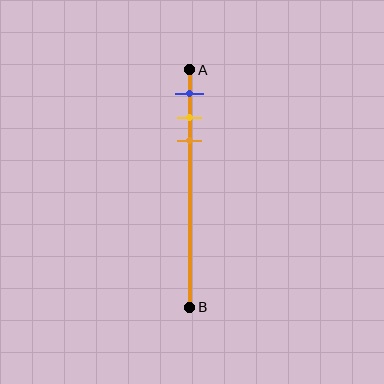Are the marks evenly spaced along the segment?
Yes, the marks are approximately evenly spaced.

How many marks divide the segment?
There are 3 marks dividing the segment.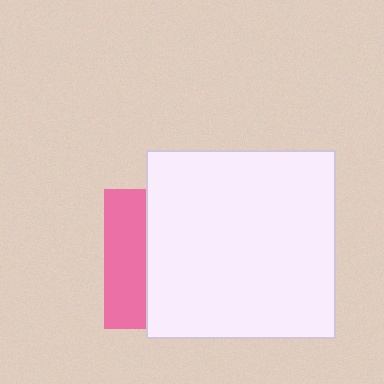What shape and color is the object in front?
The object in front is a white square.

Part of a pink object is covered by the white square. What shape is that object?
It is a square.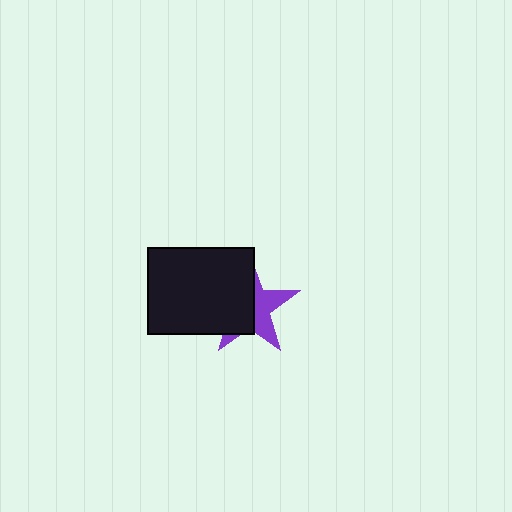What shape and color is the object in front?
The object in front is a black rectangle.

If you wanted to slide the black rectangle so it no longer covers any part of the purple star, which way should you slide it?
Slide it left — that is the most direct way to separate the two shapes.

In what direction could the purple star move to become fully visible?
The purple star could move right. That would shift it out from behind the black rectangle entirely.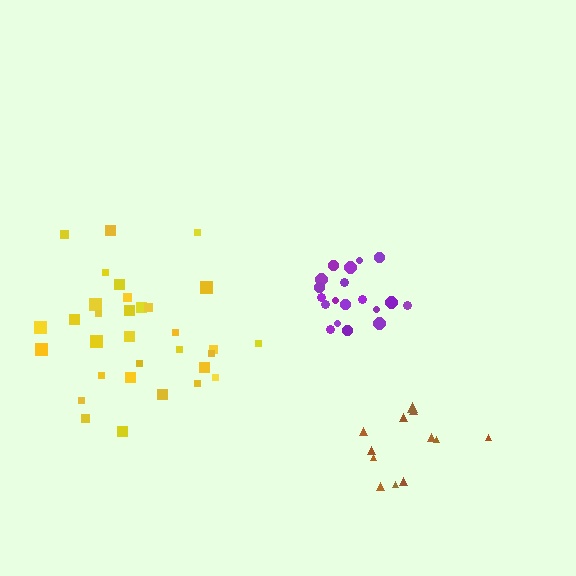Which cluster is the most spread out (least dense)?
Yellow.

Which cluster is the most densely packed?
Purple.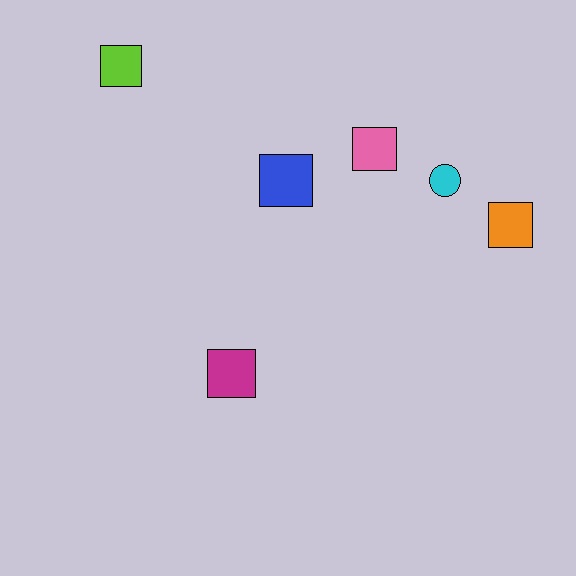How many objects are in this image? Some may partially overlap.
There are 6 objects.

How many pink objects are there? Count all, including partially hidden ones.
There is 1 pink object.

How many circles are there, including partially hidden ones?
There is 1 circle.